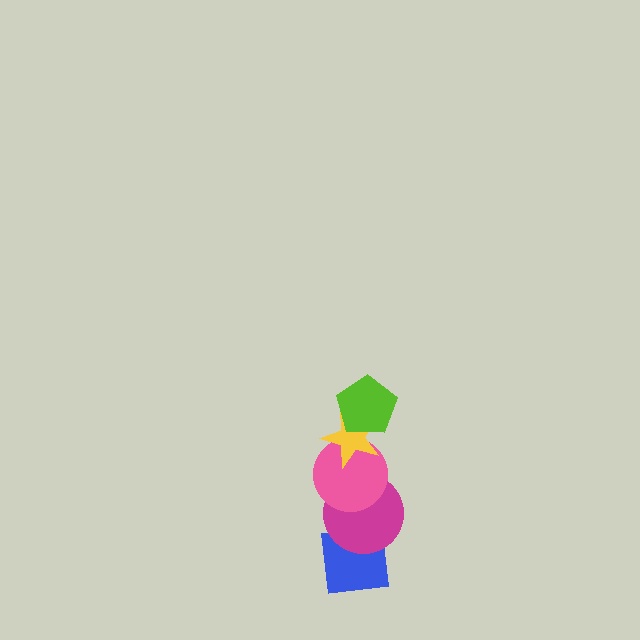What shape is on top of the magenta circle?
The pink circle is on top of the magenta circle.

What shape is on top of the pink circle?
The yellow star is on top of the pink circle.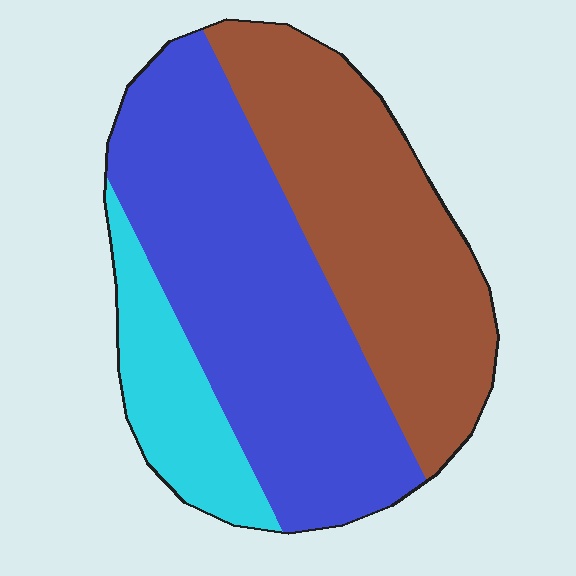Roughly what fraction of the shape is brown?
Brown takes up about three eighths (3/8) of the shape.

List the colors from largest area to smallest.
From largest to smallest: blue, brown, cyan.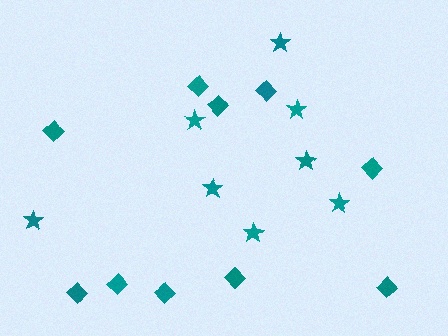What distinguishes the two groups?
There are 2 groups: one group of diamonds (10) and one group of stars (8).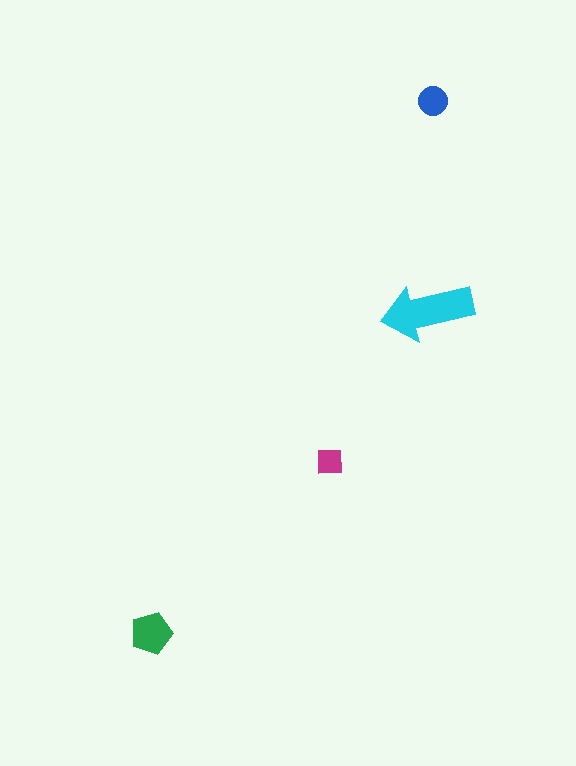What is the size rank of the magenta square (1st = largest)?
4th.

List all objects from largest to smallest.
The cyan arrow, the green pentagon, the blue circle, the magenta square.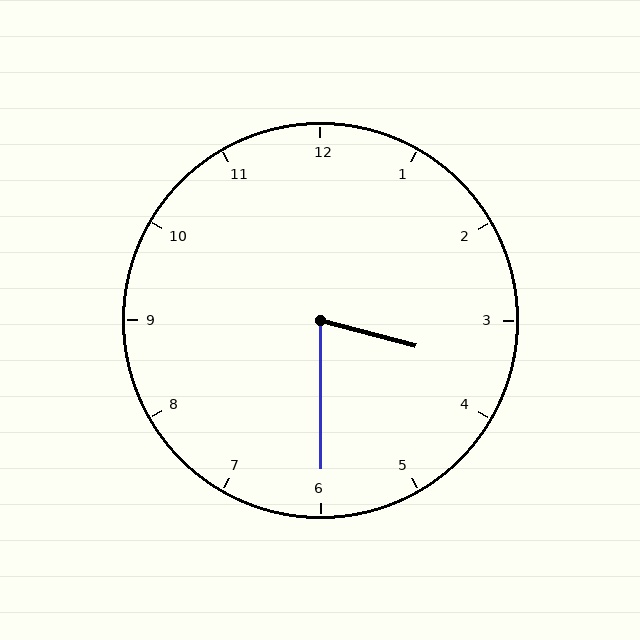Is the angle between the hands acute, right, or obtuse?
It is acute.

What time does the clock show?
3:30.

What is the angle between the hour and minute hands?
Approximately 75 degrees.